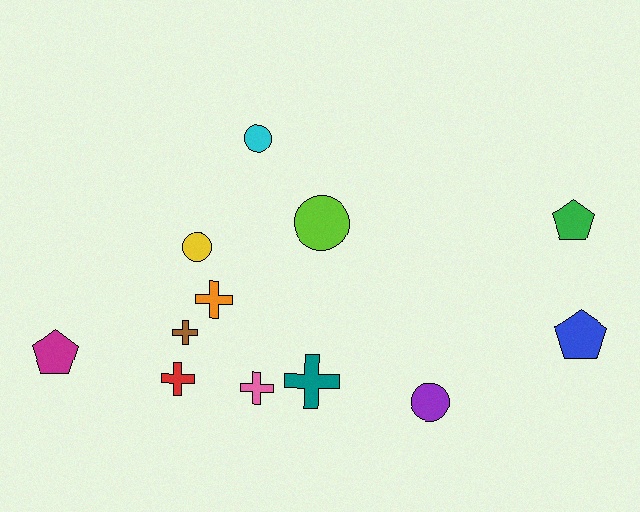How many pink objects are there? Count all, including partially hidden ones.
There is 1 pink object.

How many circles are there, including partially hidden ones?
There are 4 circles.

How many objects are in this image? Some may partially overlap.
There are 12 objects.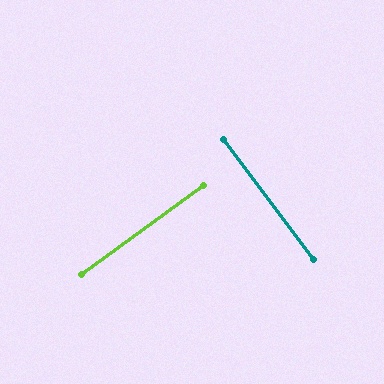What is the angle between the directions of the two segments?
Approximately 89 degrees.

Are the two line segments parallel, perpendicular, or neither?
Perpendicular — they meet at approximately 89°.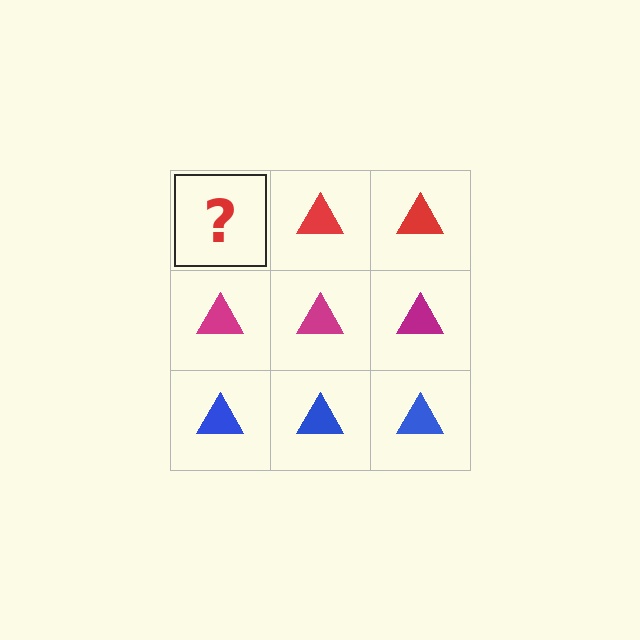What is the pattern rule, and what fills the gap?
The rule is that each row has a consistent color. The gap should be filled with a red triangle.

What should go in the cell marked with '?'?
The missing cell should contain a red triangle.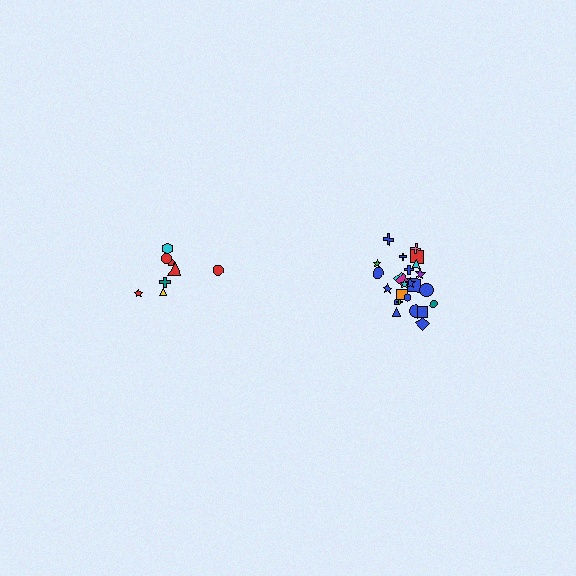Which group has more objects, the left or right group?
The right group.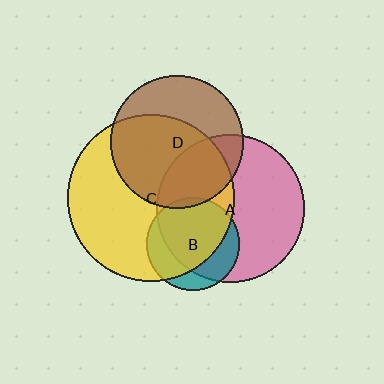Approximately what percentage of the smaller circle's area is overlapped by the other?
Approximately 45%.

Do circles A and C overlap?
Yes.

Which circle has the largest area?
Circle C (yellow).